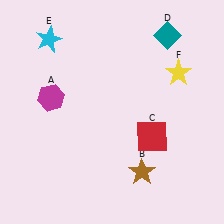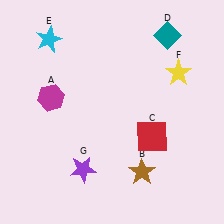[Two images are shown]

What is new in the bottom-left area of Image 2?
A purple star (G) was added in the bottom-left area of Image 2.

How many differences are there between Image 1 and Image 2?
There is 1 difference between the two images.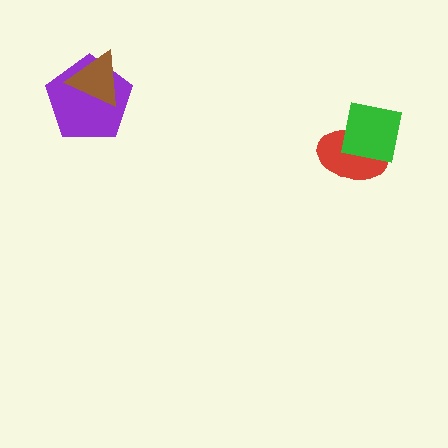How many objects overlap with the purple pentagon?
1 object overlaps with the purple pentagon.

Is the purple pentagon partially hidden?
Yes, it is partially covered by another shape.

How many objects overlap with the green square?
1 object overlaps with the green square.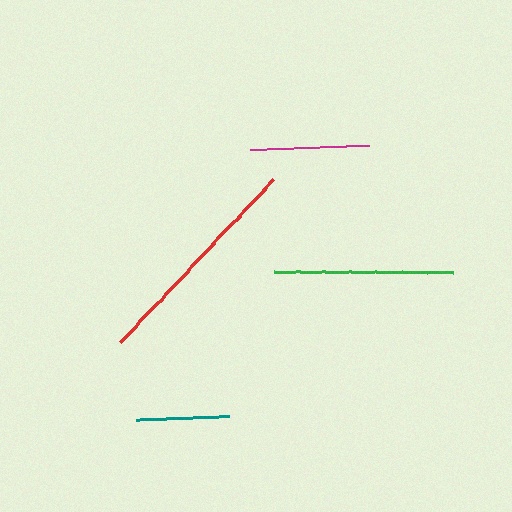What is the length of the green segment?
The green segment is approximately 179 pixels long.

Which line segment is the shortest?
The teal line is the shortest at approximately 94 pixels.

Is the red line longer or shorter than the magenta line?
The red line is longer than the magenta line.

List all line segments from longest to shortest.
From longest to shortest: red, green, magenta, teal.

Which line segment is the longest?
The red line is the longest at approximately 223 pixels.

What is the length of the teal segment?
The teal segment is approximately 94 pixels long.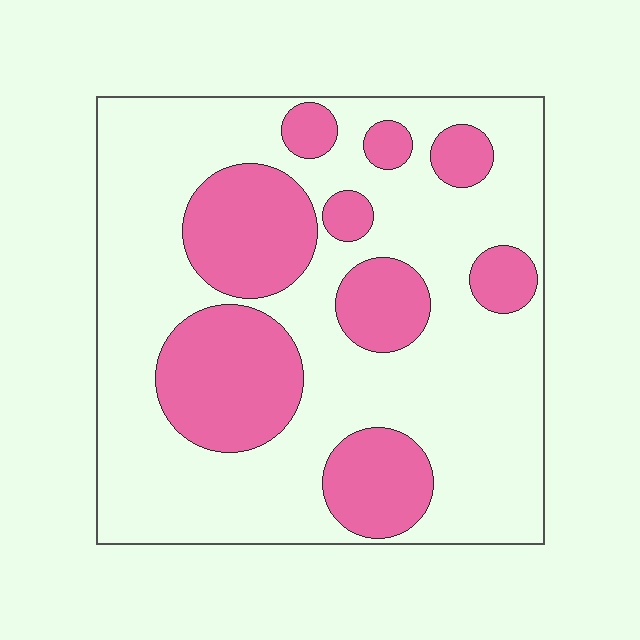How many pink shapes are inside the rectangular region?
9.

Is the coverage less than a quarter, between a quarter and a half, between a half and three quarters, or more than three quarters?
Between a quarter and a half.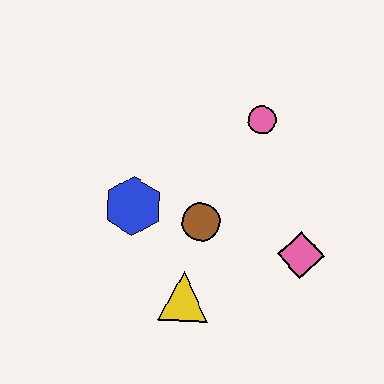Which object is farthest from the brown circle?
The pink circle is farthest from the brown circle.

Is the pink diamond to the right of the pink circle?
Yes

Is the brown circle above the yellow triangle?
Yes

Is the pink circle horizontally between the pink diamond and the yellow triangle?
Yes